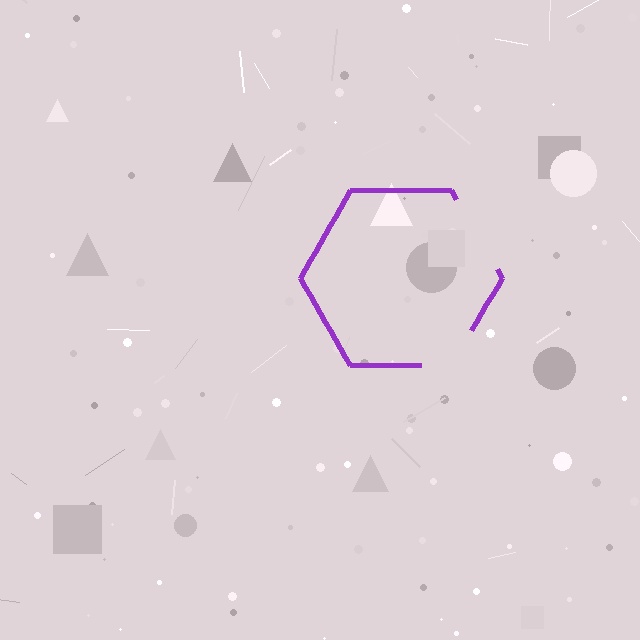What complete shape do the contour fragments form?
The contour fragments form a hexagon.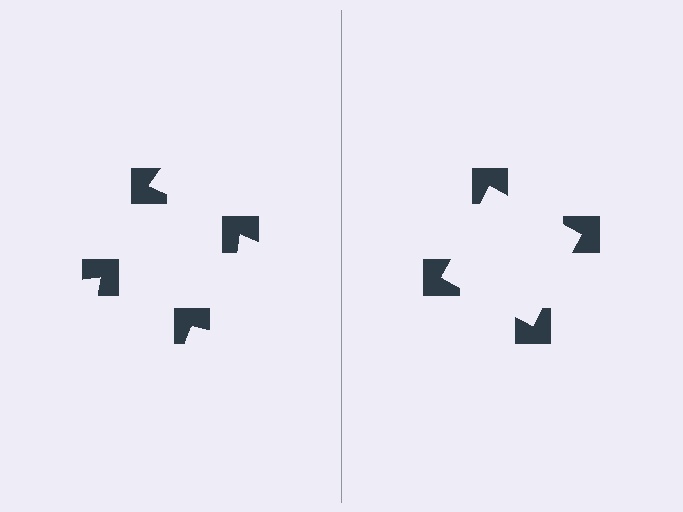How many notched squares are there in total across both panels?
8 — 4 on each side.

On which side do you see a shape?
An illusory square appears on the right side. On the left side the wedge cuts are rotated, so no coherent shape forms.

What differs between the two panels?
The notched squares are positioned identically on both sides; only the wedge orientations differ. On the right they align to a square; on the left they are misaligned.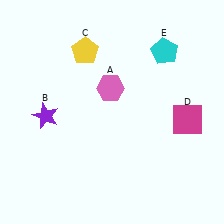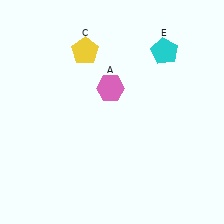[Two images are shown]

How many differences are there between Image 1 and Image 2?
There are 2 differences between the two images.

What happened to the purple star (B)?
The purple star (B) was removed in Image 2. It was in the bottom-left area of Image 1.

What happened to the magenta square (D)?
The magenta square (D) was removed in Image 2. It was in the bottom-right area of Image 1.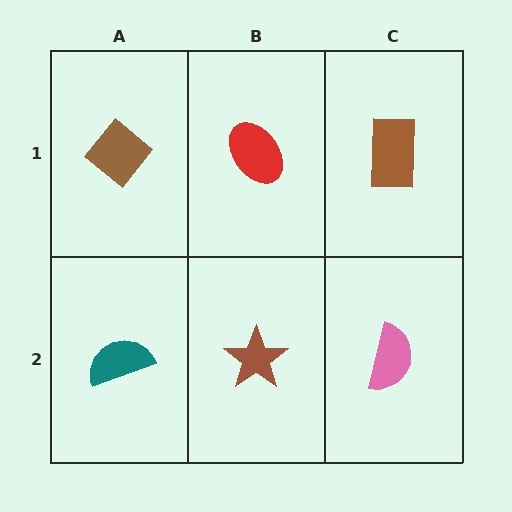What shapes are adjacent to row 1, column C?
A pink semicircle (row 2, column C), a red ellipse (row 1, column B).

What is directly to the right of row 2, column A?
A brown star.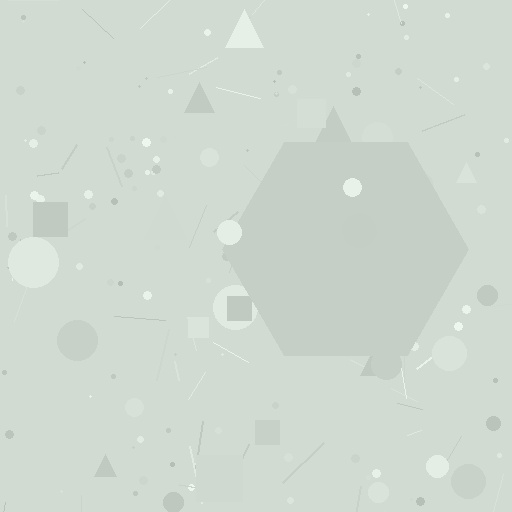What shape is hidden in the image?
A hexagon is hidden in the image.